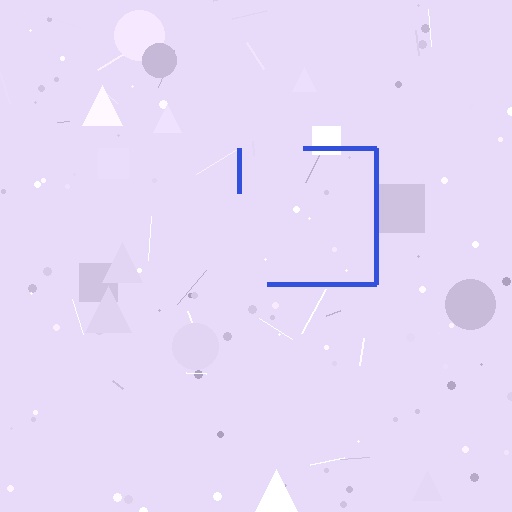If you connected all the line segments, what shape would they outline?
They would outline a square.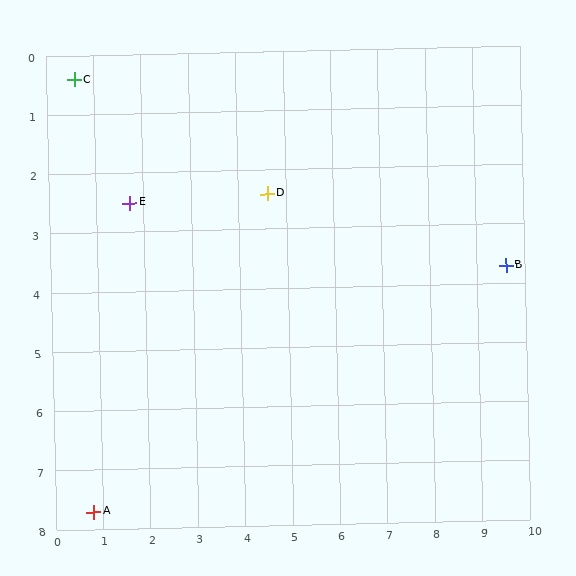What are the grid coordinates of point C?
Point C is at approximately (0.6, 0.4).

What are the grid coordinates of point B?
Point B is at approximately (9.6, 3.7).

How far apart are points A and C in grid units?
Points A and C are about 7.3 grid units apart.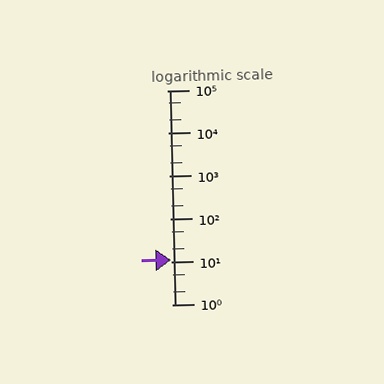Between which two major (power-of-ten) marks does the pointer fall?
The pointer is between 10 and 100.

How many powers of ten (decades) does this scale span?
The scale spans 5 decades, from 1 to 100000.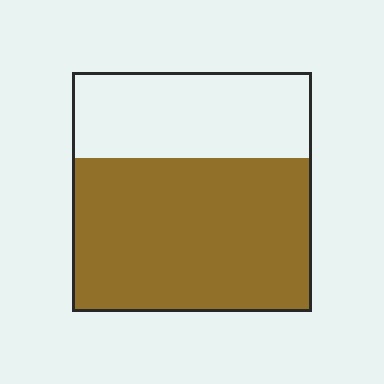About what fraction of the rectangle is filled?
About five eighths (5/8).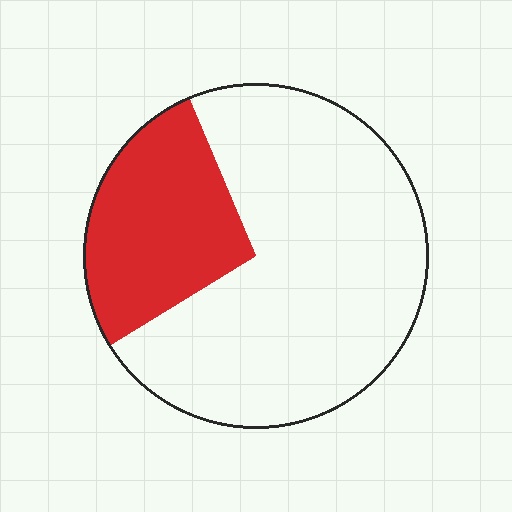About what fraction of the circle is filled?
About one quarter (1/4).